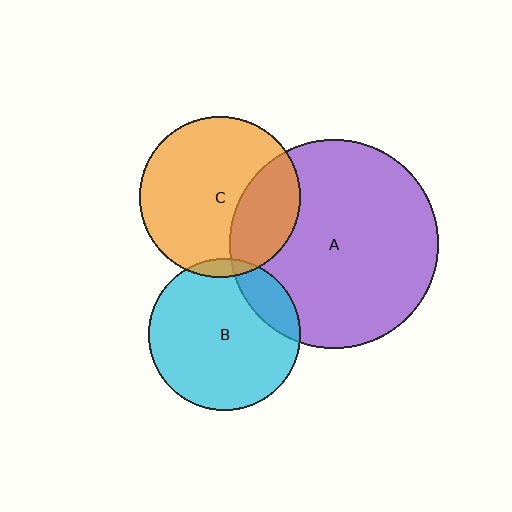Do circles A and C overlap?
Yes.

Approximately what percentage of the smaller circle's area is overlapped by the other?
Approximately 30%.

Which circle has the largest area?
Circle A (purple).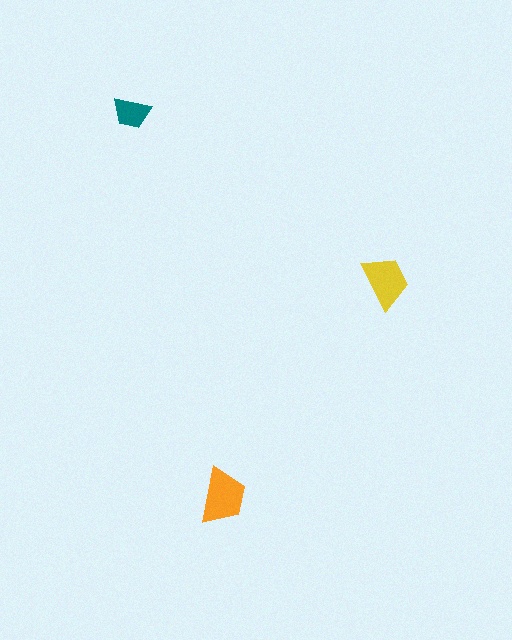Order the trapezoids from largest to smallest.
the orange one, the yellow one, the teal one.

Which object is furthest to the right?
The yellow trapezoid is rightmost.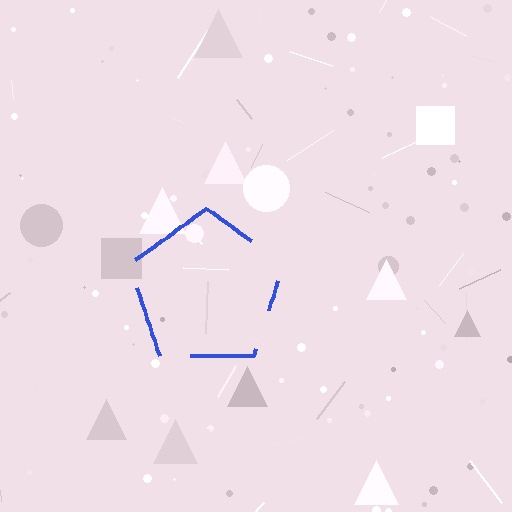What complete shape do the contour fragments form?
The contour fragments form a pentagon.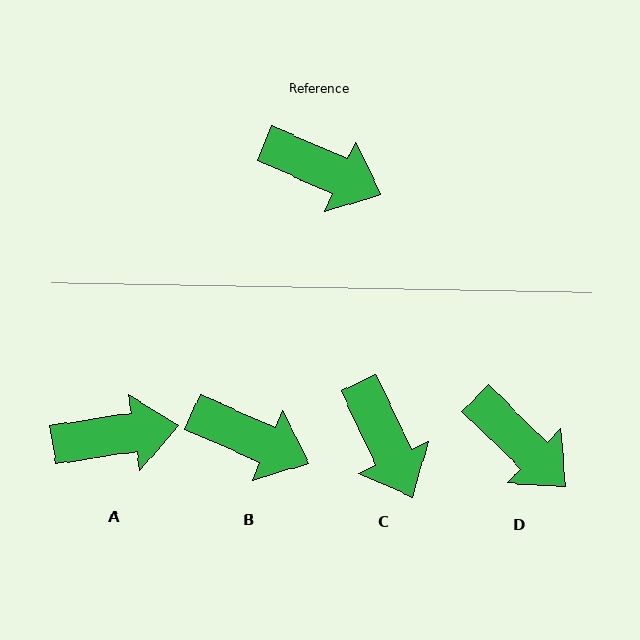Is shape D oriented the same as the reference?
No, it is off by about 21 degrees.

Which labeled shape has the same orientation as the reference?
B.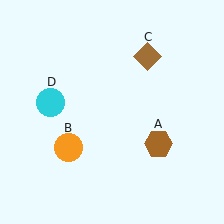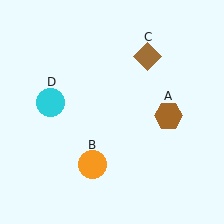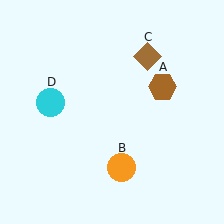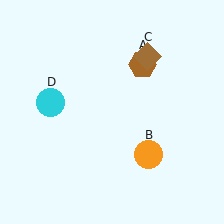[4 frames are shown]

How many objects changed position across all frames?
2 objects changed position: brown hexagon (object A), orange circle (object B).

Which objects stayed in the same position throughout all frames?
Brown diamond (object C) and cyan circle (object D) remained stationary.